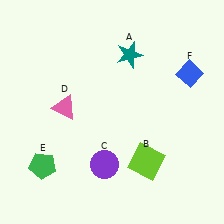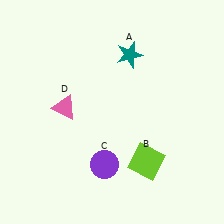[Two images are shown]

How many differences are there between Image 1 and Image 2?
There are 2 differences between the two images.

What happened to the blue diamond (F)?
The blue diamond (F) was removed in Image 2. It was in the top-right area of Image 1.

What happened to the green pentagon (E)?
The green pentagon (E) was removed in Image 2. It was in the bottom-left area of Image 1.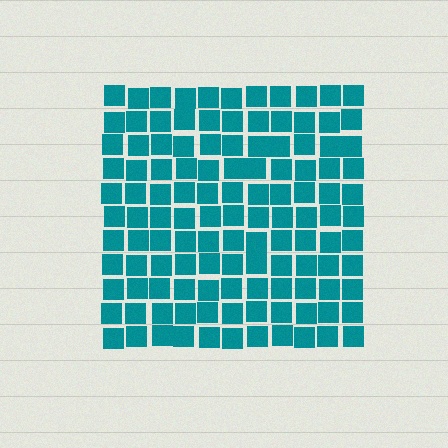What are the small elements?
The small elements are squares.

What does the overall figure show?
The overall figure shows a square.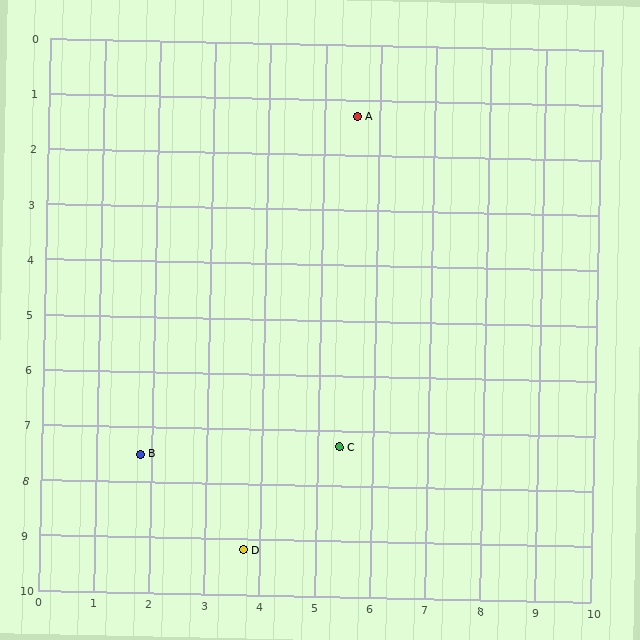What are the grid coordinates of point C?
Point C is at approximately (5.4, 7.3).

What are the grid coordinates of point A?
Point A is at approximately (5.6, 1.3).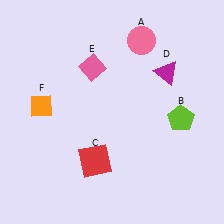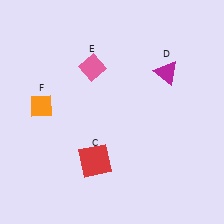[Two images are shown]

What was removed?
The pink circle (A), the lime pentagon (B) were removed in Image 2.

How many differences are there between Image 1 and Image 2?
There are 2 differences between the two images.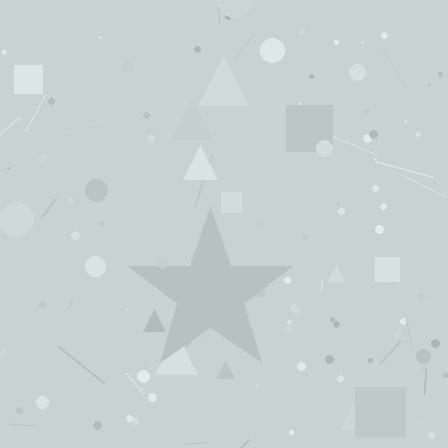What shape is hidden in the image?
A star is hidden in the image.